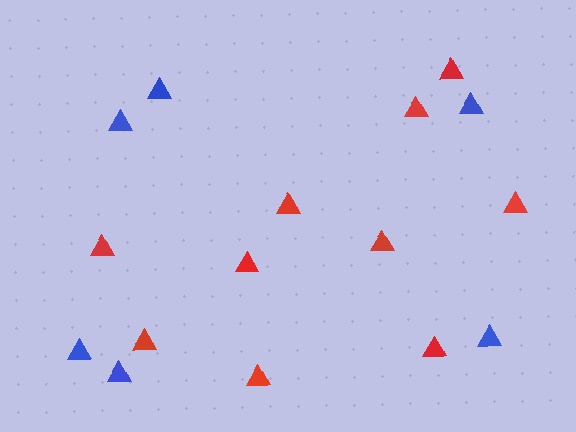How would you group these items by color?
There are 2 groups: one group of red triangles (10) and one group of blue triangles (6).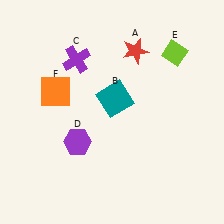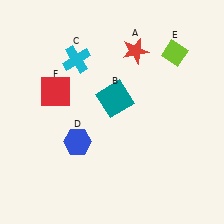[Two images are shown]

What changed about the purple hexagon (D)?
In Image 1, D is purple. In Image 2, it changed to blue.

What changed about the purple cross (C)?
In Image 1, C is purple. In Image 2, it changed to cyan.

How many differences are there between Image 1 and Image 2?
There are 3 differences between the two images.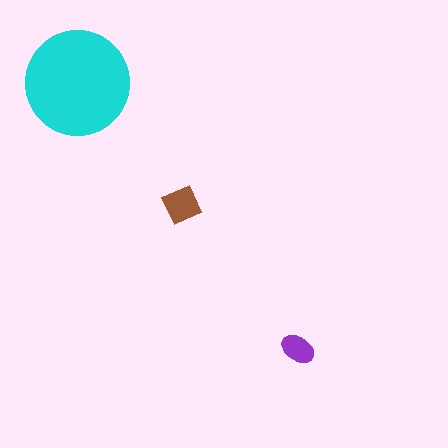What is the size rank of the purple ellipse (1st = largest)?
3rd.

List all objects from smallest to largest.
The purple ellipse, the brown square, the cyan circle.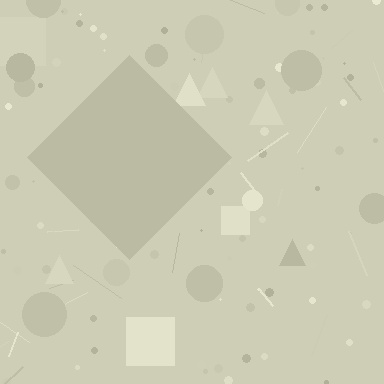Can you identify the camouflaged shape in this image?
The camouflaged shape is a diamond.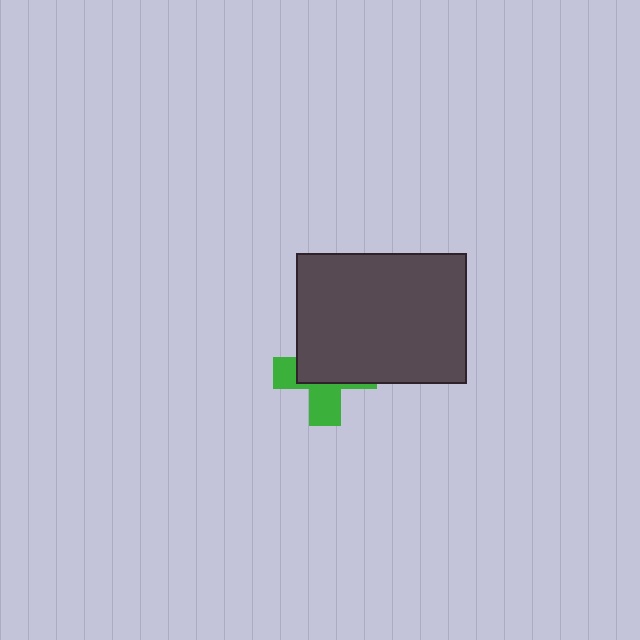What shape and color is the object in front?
The object in front is a dark gray rectangle.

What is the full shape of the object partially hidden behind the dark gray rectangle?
The partially hidden object is a green cross.